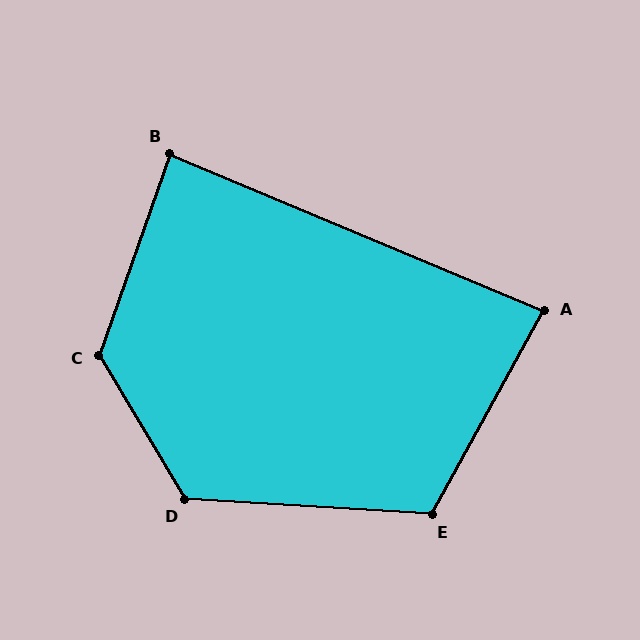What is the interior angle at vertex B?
Approximately 87 degrees (approximately right).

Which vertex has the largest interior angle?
C, at approximately 130 degrees.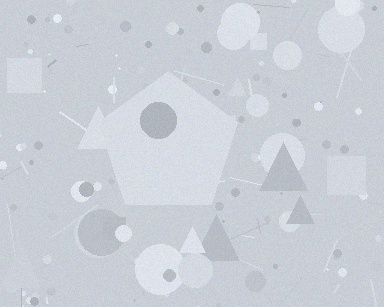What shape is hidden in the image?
A pentagon is hidden in the image.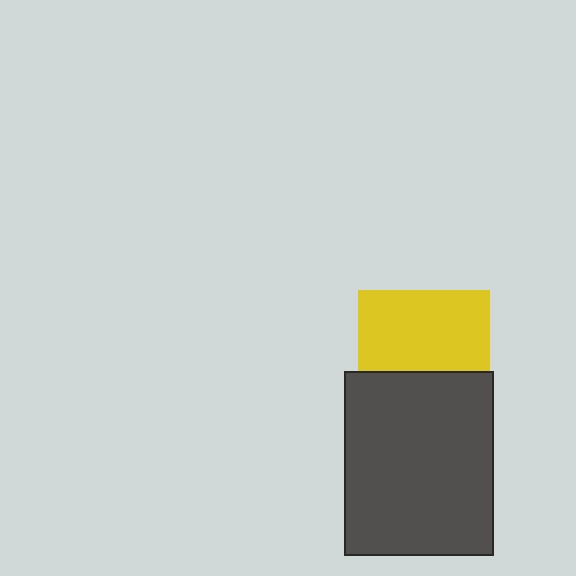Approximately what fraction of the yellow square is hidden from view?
Roughly 38% of the yellow square is hidden behind the dark gray rectangle.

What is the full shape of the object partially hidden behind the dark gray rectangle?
The partially hidden object is a yellow square.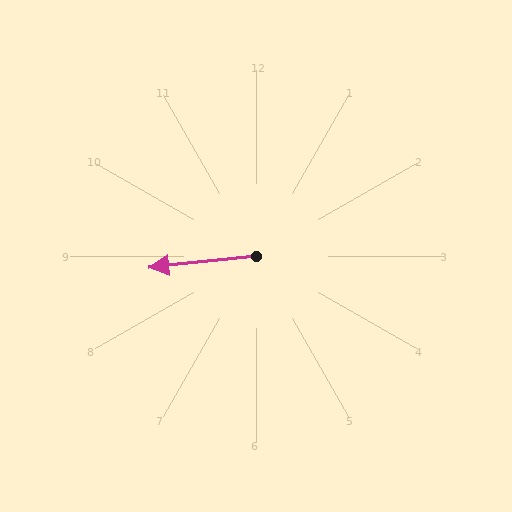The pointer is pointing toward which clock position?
Roughly 9 o'clock.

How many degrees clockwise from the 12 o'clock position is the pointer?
Approximately 264 degrees.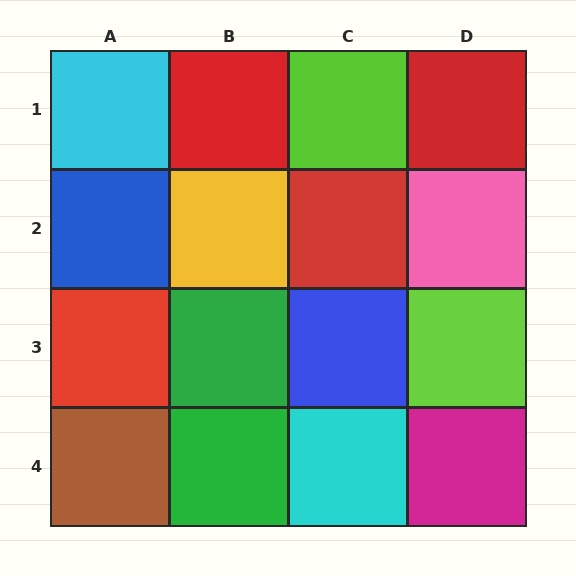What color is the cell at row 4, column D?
Magenta.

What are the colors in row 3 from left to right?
Red, green, blue, lime.